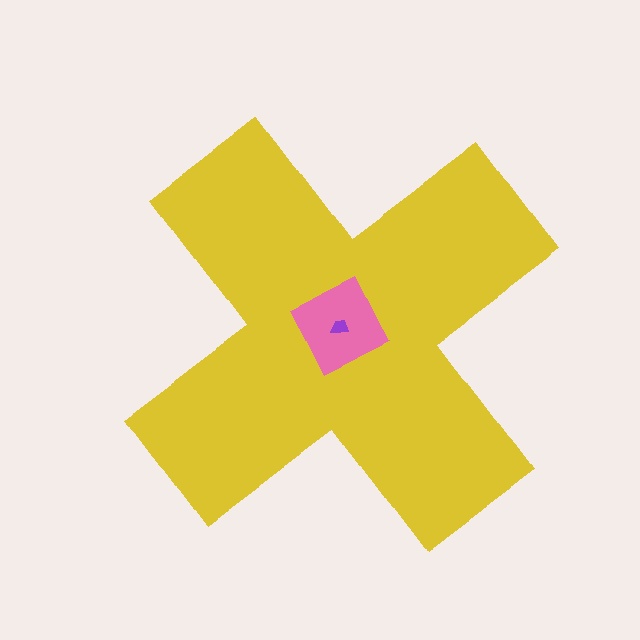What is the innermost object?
The purple trapezoid.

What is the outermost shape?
The yellow cross.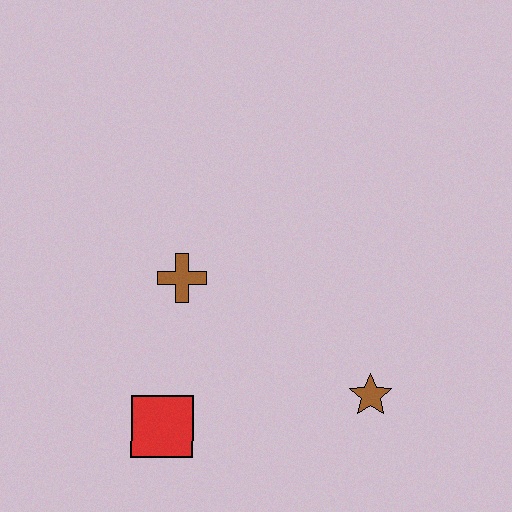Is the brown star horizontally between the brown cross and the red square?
No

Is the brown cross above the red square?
Yes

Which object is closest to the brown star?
The red square is closest to the brown star.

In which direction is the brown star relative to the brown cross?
The brown star is to the right of the brown cross.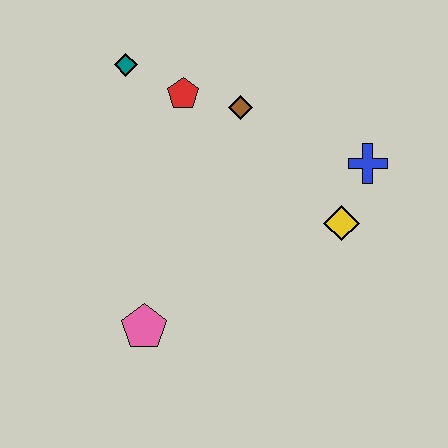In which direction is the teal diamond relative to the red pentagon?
The teal diamond is to the left of the red pentagon.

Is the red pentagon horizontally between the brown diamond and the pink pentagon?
Yes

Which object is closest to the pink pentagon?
The yellow diamond is closest to the pink pentagon.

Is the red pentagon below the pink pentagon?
No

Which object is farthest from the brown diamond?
The pink pentagon is farthest from the brown diamond.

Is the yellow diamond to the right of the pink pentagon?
Yes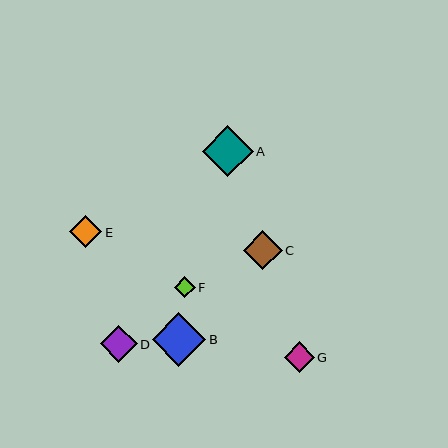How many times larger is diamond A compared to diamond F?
Diamond A is approximately 2.4 times the size of diamond F.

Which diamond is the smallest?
Diamond F is the smallest with a size of approximately 21 pixels.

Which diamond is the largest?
Diamond B is the largest with a size of approximately 53 pixels.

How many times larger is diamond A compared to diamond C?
Diamond A is approximately 1.3 times the size of diamond C.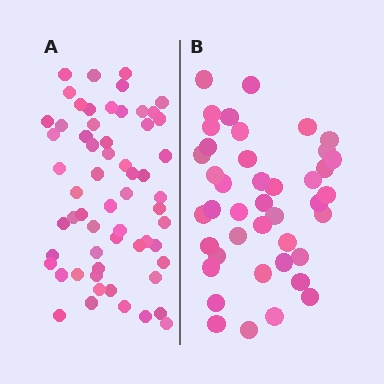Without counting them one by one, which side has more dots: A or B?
Region A (the left region) has more dots.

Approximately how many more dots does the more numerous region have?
Region A has approximately 20 more dots than region B.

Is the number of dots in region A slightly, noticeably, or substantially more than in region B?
Region A has noticeably more, but not dramatically so. The ratio is roughly 1.4 to 1.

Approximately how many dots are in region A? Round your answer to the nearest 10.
About 60 dots.